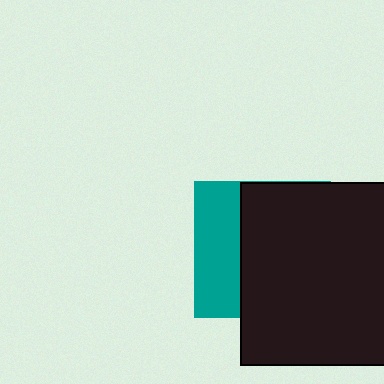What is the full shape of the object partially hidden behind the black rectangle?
The partially hidden object is a teal square.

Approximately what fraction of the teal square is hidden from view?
Roughly 67% of the teal square is hidden behind the black rectangle.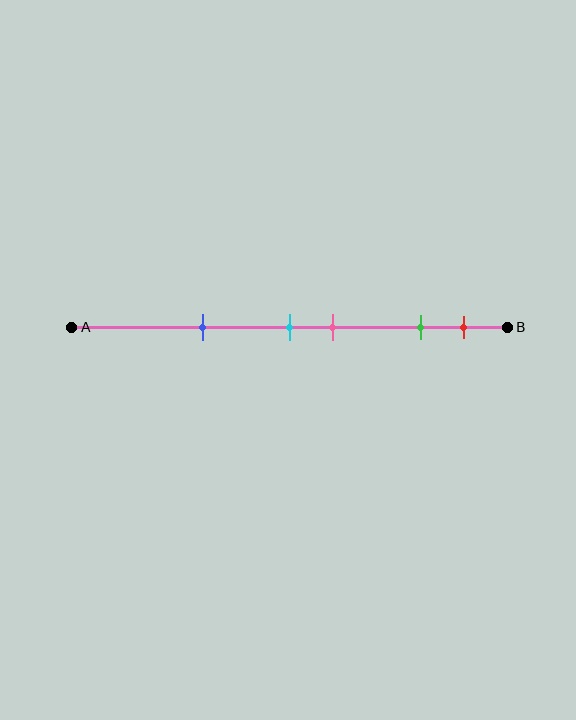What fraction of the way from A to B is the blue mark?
The blue mark is approximately 30% (0.3) of the way from A to B.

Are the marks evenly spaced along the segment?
No, the marks are not evenly spaced.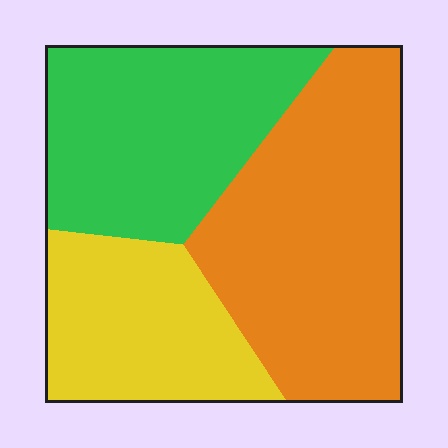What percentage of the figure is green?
Green covers about 35% of the figure.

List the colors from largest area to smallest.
From largest to smallest: orange, green, yellow.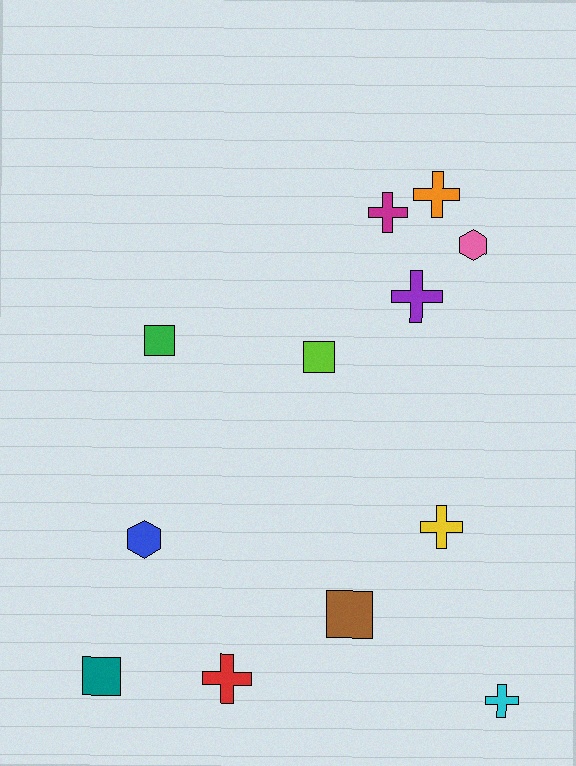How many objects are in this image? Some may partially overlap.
There are 12 objects.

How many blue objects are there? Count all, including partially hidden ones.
There is 1 blue object.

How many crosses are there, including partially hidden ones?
There are 6 crosses.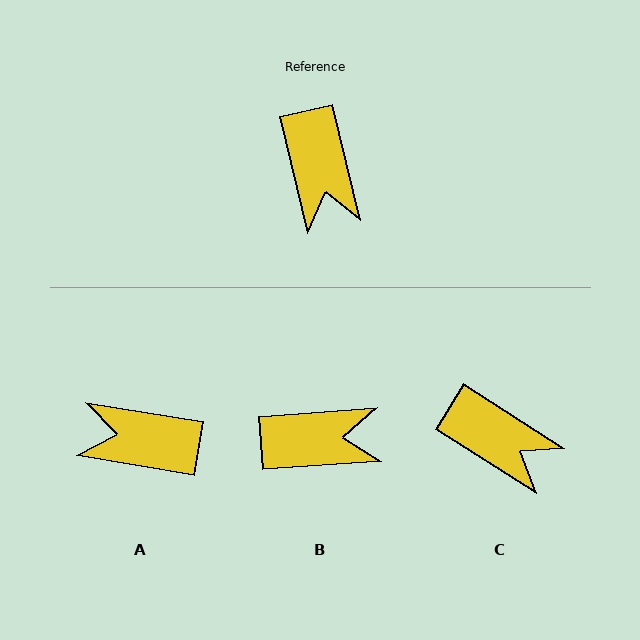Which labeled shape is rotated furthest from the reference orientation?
A, about 113 degrees away.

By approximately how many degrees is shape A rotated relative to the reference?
Approximately 113 degrees clockwise.